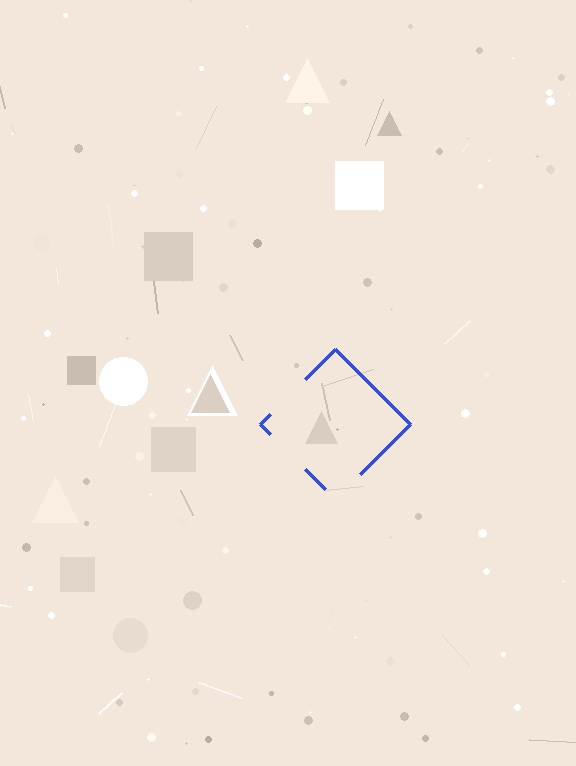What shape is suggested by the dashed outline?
The dashed outline suggests a diamond.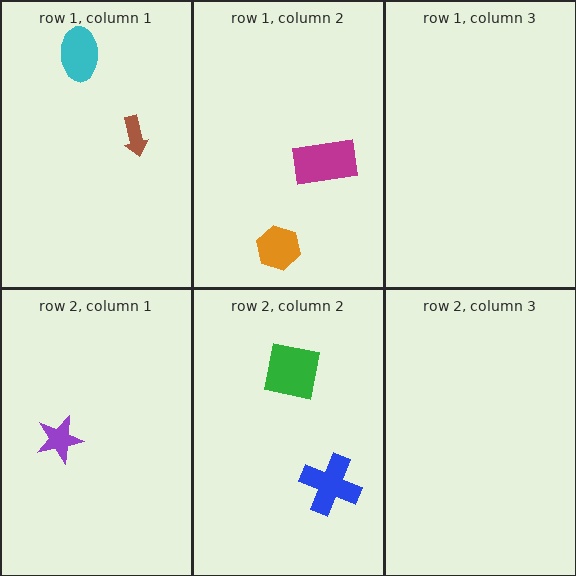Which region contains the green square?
The row 2, column 2 region.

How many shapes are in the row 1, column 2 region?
2.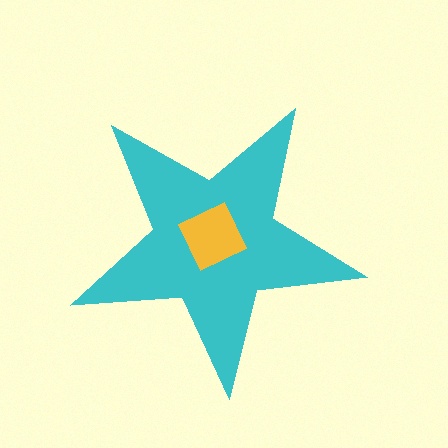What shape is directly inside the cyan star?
The yellow diamond.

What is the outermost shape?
The cyan star.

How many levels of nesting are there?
2.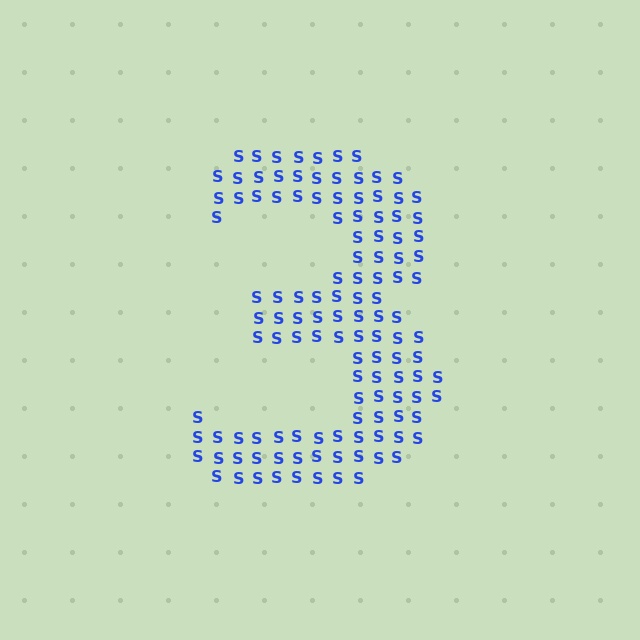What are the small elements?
The small elements are letter S's.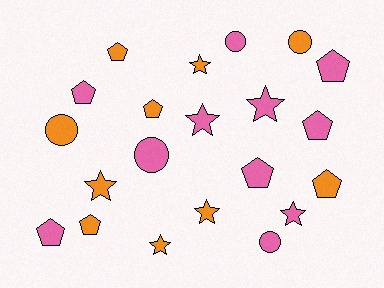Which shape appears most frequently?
Pentagon, with 9 objects.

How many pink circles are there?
There are 3 pink circles.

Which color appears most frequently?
Pink, with 11 objects.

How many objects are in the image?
There are 21 objects.